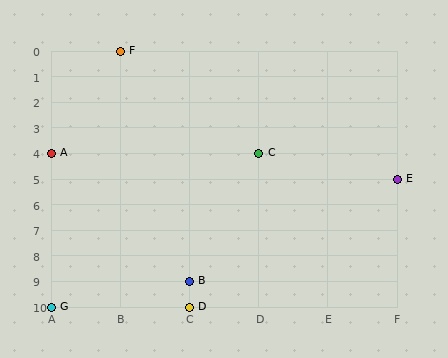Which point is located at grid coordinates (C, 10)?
Point D is at (C, 10).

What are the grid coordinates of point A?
Point A is at grid coordinates (A, 4).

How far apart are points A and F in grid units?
Points A and F are 1 column and 4 rows apart (about 4.1 grid units diagonally).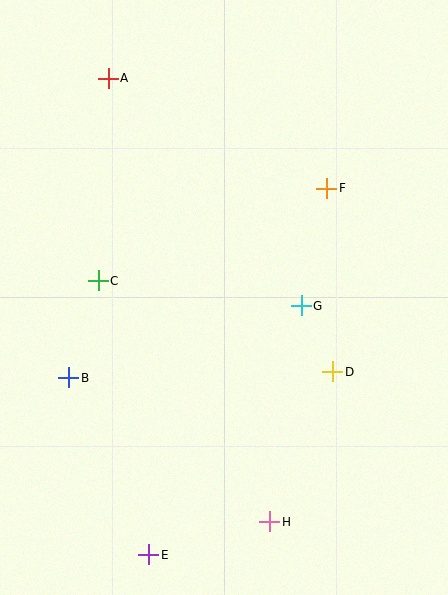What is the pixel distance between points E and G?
The distance between E and G is 292 pixels.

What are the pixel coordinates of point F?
Point F is at (327, 188).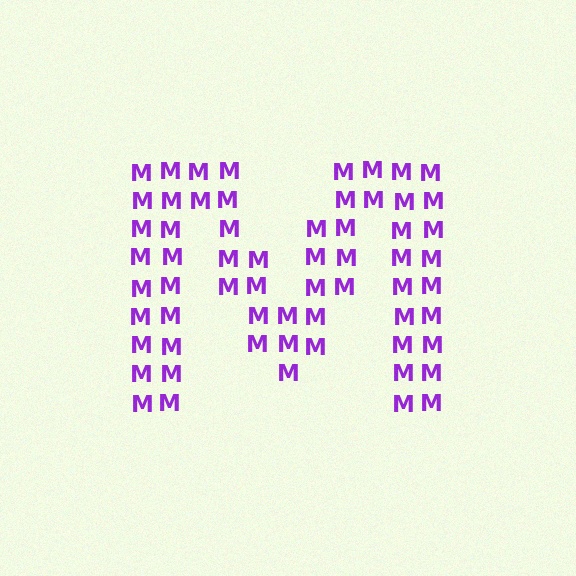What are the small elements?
The small elements are letter M's.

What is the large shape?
The large shape is the letter M.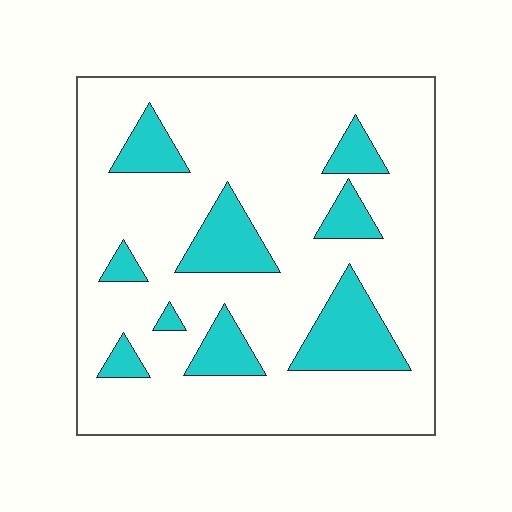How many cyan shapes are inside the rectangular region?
9.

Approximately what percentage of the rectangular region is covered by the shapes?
Approximately 20%.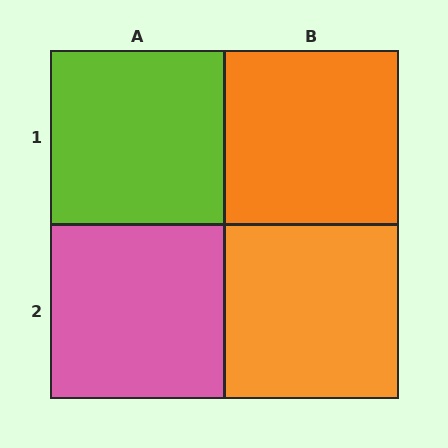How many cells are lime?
1 cell is lime.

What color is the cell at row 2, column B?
Orange.